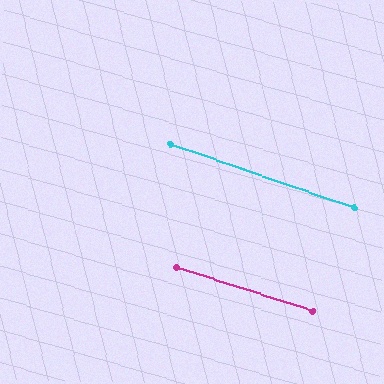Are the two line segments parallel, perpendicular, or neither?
Parallel — their directions differ by only 1.2°.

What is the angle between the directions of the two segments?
Approximately 1 degree.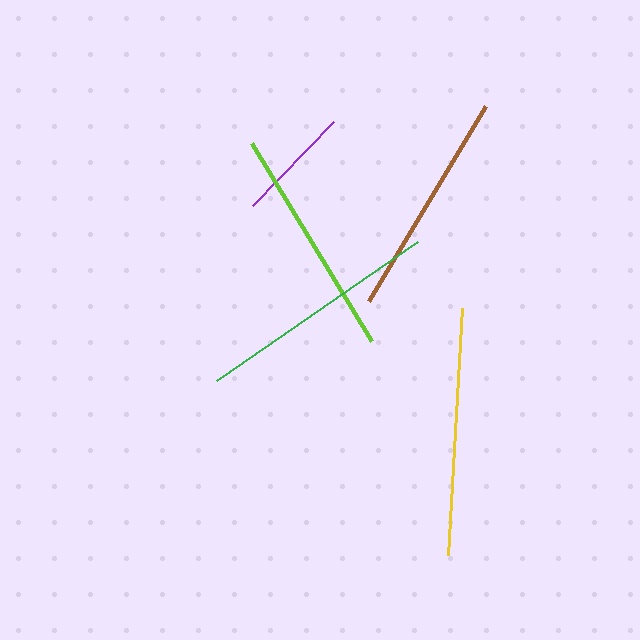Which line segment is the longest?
The yellow line is the longest at approximately 248 pixels.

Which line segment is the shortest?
The purple line is the shortest at approximately 117 pixels.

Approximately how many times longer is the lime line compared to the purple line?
The lime line is approximately 2.0 times the length of the purple line.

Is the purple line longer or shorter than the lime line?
The lime line is longer than the purple line.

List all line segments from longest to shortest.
From longest to shortest: yellow, green, lime, brown, purple.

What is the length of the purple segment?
The purple segment is approximately 117 pixels long.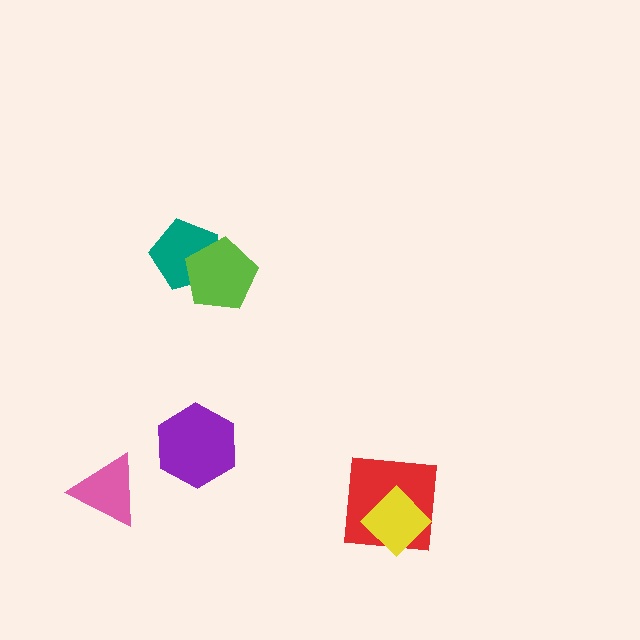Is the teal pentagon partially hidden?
Yes, it is partially covered by another shape.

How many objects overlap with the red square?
1 object overlaps with the red square.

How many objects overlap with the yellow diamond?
1 object overlaps with the yellow diamond.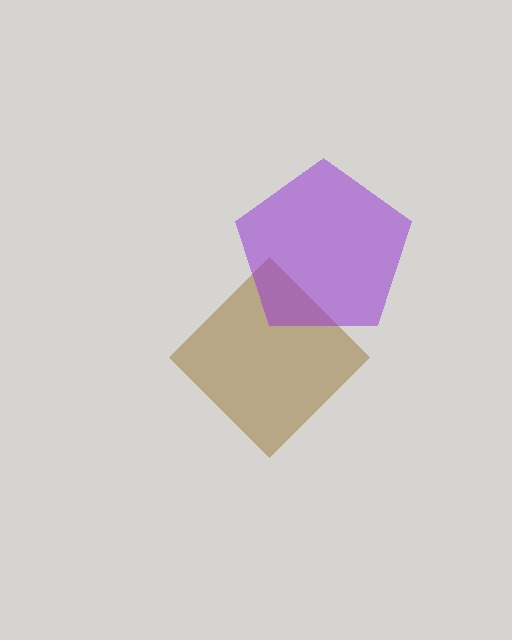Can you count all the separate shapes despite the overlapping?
Yes, there are 2 separate shapes.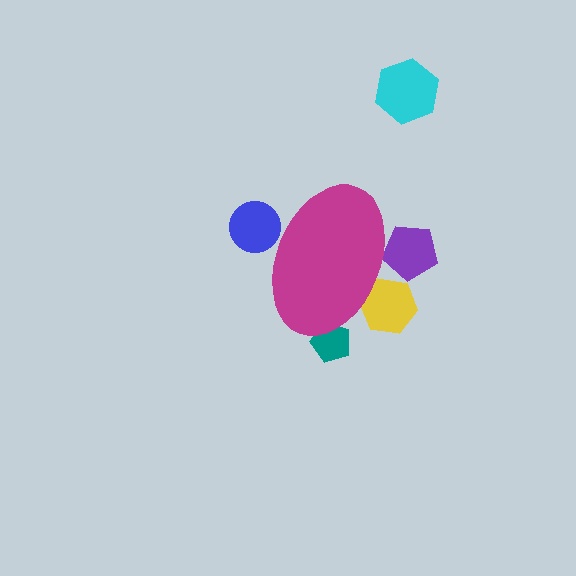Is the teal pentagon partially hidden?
Yes, the teal pentagon is partially hidden behind the magenta ellipse.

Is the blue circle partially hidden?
Yes, the blue circle is partially hidden behind the magenta ellipse.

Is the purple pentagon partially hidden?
Yes, the purple pentagon is partially hidden behind the magenta ellipse.